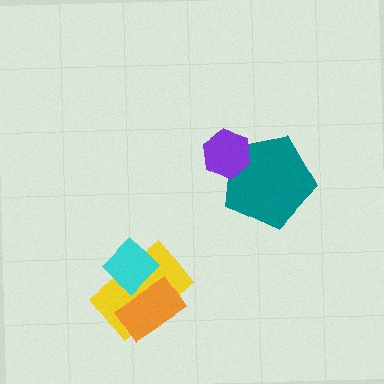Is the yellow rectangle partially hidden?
Yes, it is partially covered by another shape.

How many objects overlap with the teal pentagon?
1 object overlaps with the teal pentagon.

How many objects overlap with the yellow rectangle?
2 objects overlap with the yellow rectangle.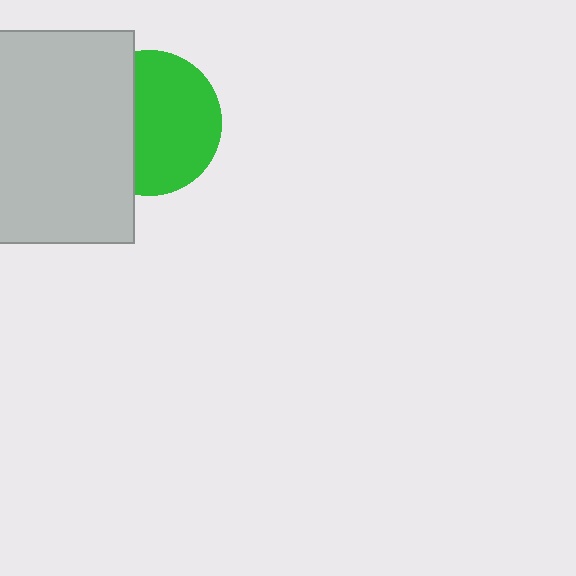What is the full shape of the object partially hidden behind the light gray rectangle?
The partially hidden object is a green circle.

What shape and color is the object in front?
The object in front is a light gray rectangle.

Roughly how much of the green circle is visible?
About half of it is visible (roughly 62%).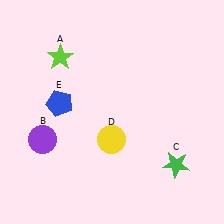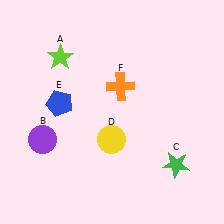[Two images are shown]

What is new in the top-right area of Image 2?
An orange cross (F) was added in the top-right area of Image 2.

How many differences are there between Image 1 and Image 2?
There is 1 difference between the two images.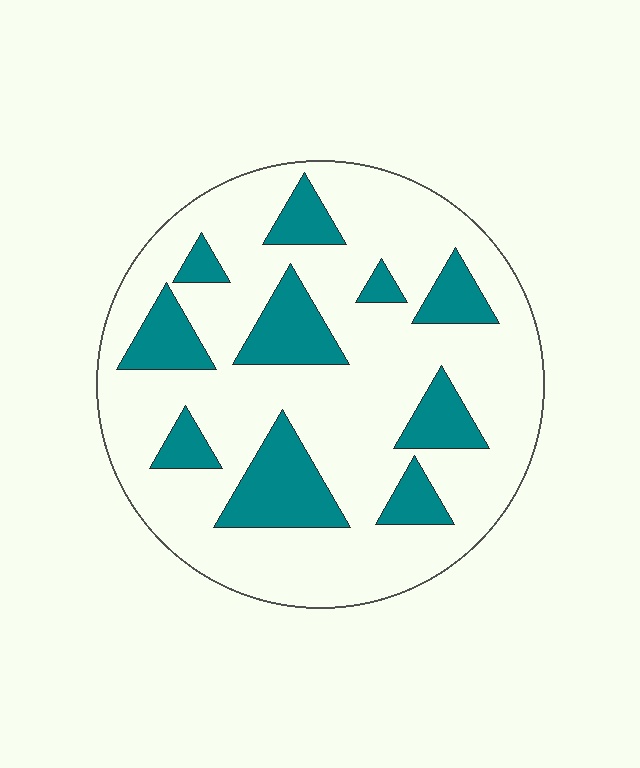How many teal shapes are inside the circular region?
10.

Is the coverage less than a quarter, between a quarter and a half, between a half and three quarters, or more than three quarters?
Less than a quarter.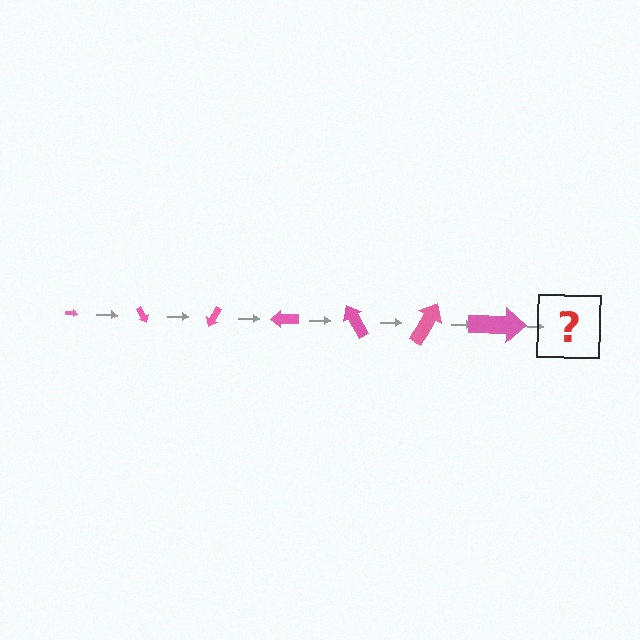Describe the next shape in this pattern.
It should be an arrow, larger than the previous one and rotated 420 degrees from the start.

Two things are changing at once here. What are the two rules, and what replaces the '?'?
The two rules are that the arrow grows larger each step and it rotates 60 degrees each step. The '?' should be an arrow, larger than the previous one and rotated 420 degrees from the start.